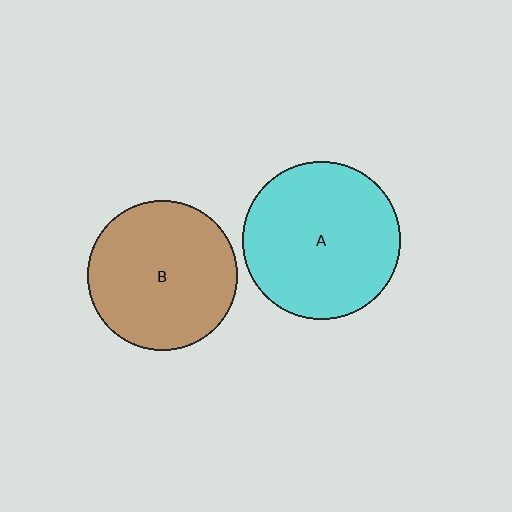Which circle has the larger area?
Circle A (cyan).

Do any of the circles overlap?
No, none of the circles overlap.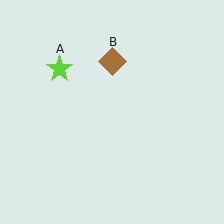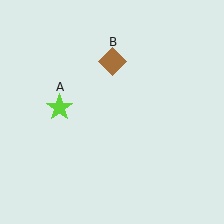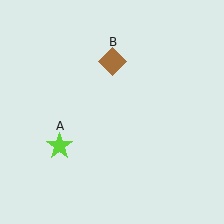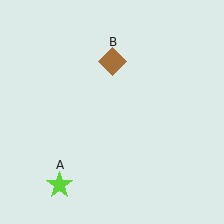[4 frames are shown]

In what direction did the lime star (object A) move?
The lime star (object A) moved down.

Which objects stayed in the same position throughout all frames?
Brown diamond (object B) remained stationary.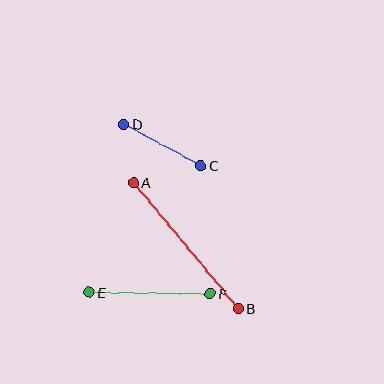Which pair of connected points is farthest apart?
Points A and B are farthest apart.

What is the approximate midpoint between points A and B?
The midpoint is at approximately (186, 245) pixels.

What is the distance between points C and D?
The distance is approximately 88 pixels.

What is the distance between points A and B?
The distance is approximately 164 pixels.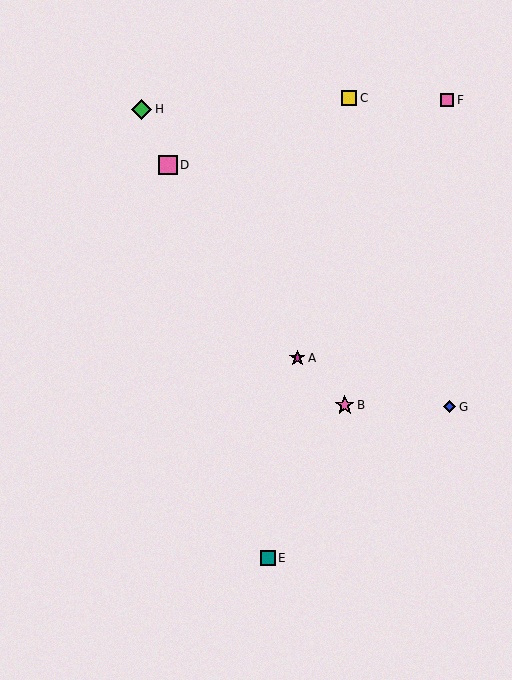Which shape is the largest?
The green diamond (labeled H) is the largest.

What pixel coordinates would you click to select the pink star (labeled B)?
Click at (345, 405) to select the pink star B.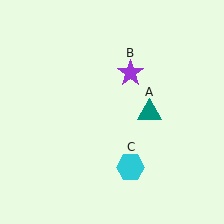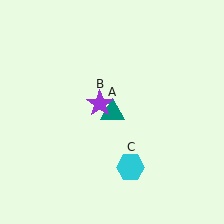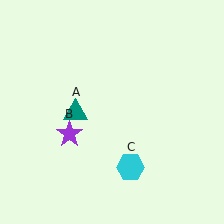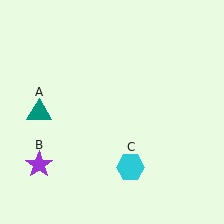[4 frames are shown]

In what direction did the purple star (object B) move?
The purple star (object B) moved down and to the left.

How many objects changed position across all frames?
2 objects changed position: teal triangle (object A), purple star (object B).